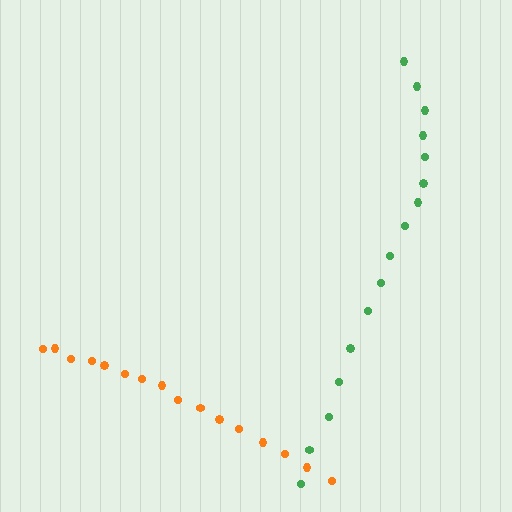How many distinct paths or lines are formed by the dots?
There are 2 distinct paths.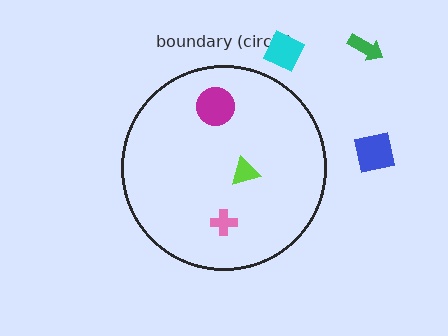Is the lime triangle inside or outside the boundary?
Inside.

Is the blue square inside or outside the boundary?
Outside.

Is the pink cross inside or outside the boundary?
Inside.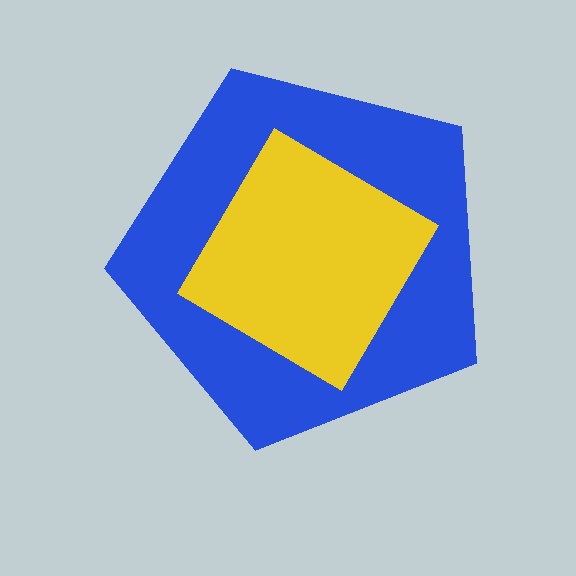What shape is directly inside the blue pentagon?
The yellow diamond.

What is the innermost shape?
The yellow diamond.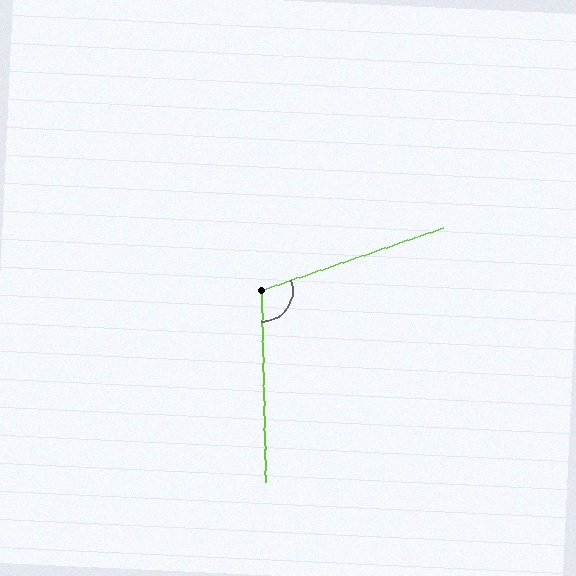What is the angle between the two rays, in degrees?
Approximately 108 degrees.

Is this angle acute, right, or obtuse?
It is obtuse.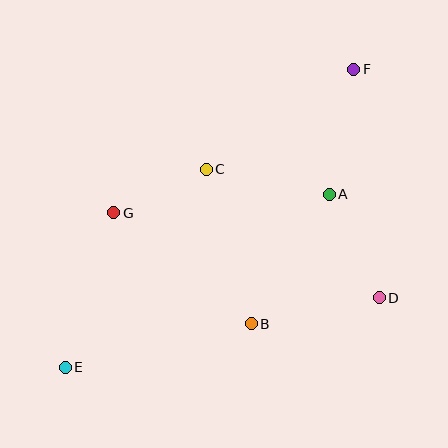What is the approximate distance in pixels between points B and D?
The distance between B and D is approximately 131 pixels.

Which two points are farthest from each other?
Points E and F are farthest from each other.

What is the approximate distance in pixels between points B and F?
The distance between B and F is approximately 274 pixels.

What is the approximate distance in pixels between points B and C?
The distance between B and C is approximately 161 pixels.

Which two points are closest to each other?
Points C and G are closest to each other.